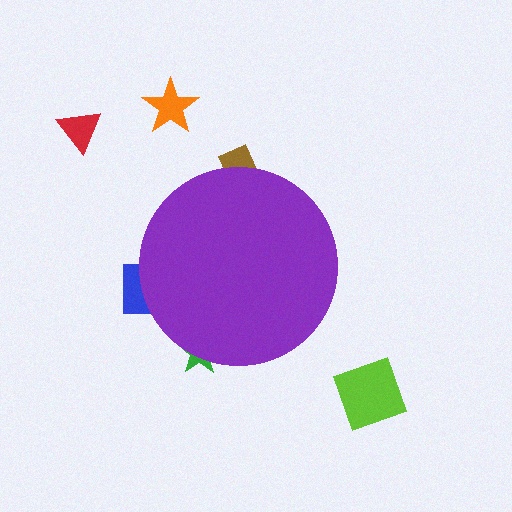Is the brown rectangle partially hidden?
Yes, the brown rectangle is partially hidden behind the purple circle.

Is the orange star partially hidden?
No, the orange star is fully visible.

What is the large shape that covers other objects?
A purple circle.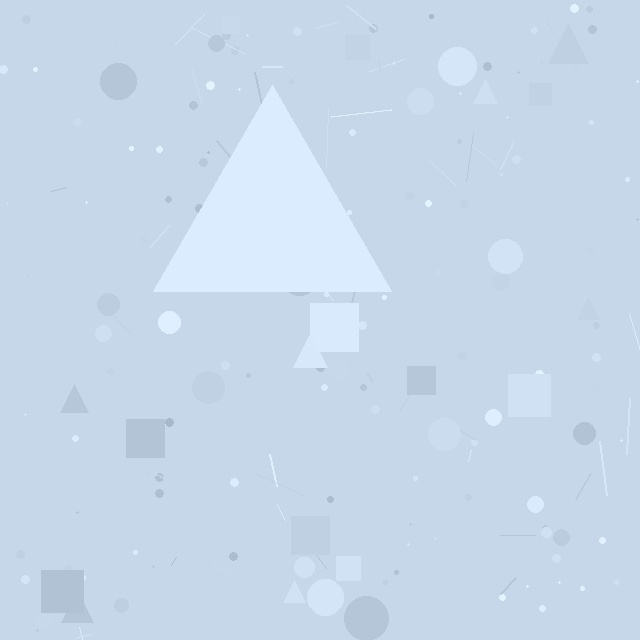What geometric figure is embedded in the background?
A triangle is embedded in the background.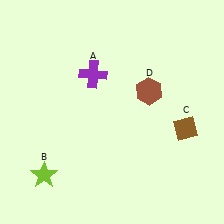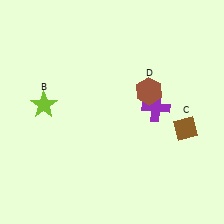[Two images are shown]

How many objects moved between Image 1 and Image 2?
2 objects moved between the two images.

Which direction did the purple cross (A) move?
The purple cross (A) moved right.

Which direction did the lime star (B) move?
The lime star (B) moved up.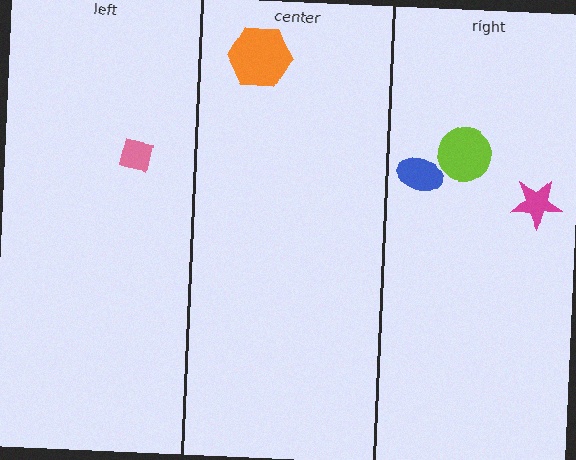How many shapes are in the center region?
1.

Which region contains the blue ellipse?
The right region.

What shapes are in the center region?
The orange hexagon.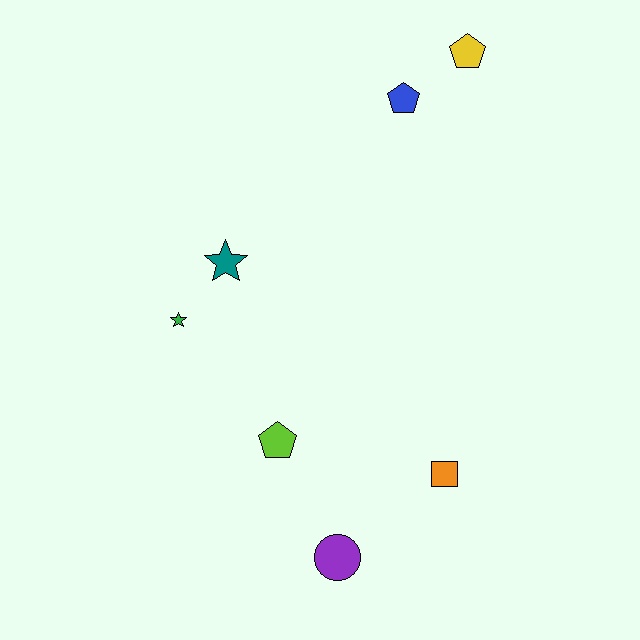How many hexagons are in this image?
There are no hexagons.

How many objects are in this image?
There are 7 objects.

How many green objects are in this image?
There is 1 green object.